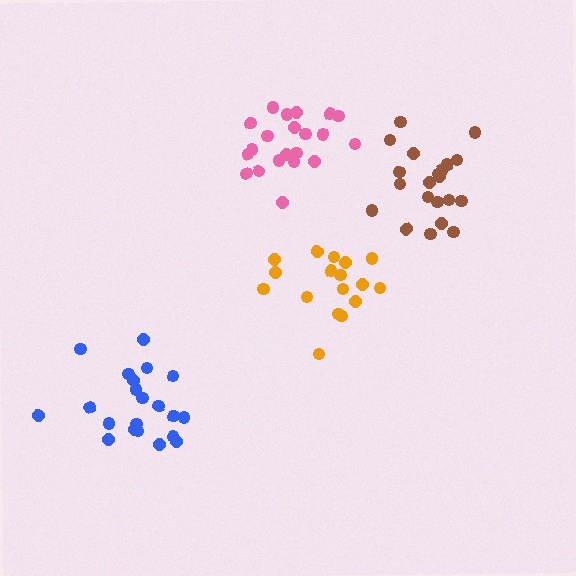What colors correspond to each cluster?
The clusters are colored: pink, orange, brown, blue.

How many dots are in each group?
Group 1: 21 dots, Group 2: 17 dots, Group 3: 21 dots, Group 4: 21 dots (80 total).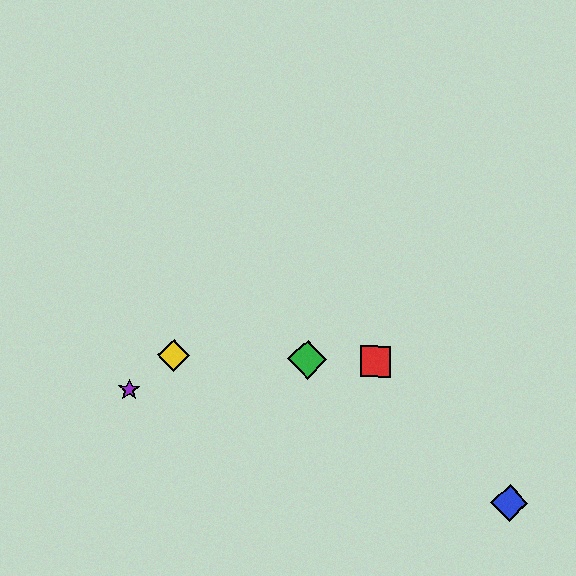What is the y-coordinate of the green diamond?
The green diamond is at y≈359.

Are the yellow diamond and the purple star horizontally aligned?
No, the yellow diamond is at y≈356 and the purple star is at y≈390.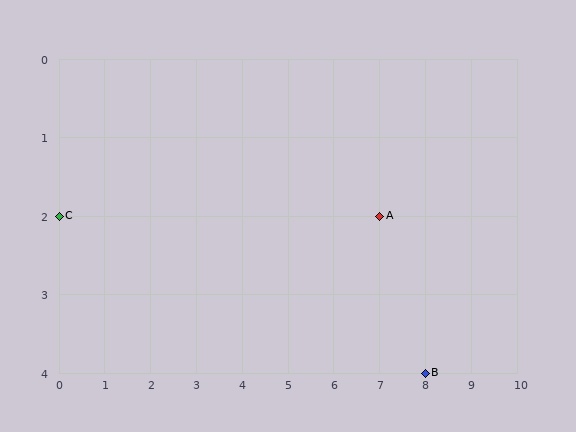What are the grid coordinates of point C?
Point C is at grid coordinates (0, 2).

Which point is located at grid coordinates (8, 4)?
Point B is at (8, 4).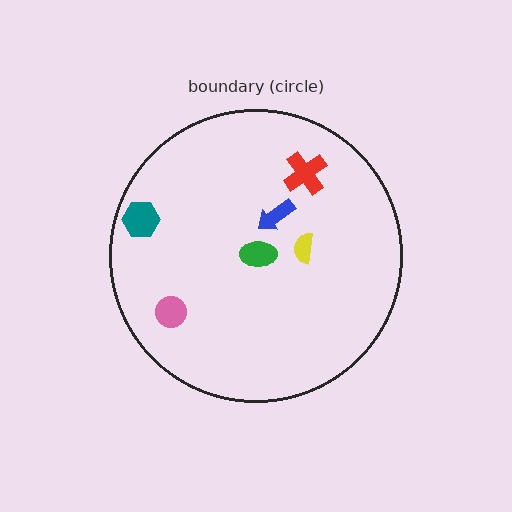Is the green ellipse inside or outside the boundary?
Inside.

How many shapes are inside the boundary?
6 inside, 0 outside.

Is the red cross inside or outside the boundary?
Inside.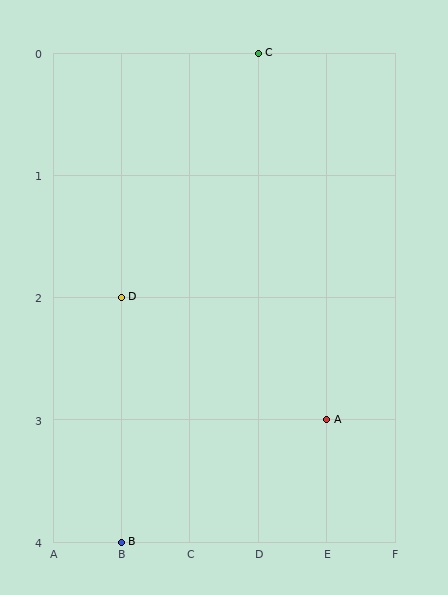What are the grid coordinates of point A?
Point A is at grid coordinates (E, 3).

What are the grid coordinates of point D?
Point D is at grid coordinates (B, 2).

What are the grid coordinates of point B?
Point B is at grid coordinates (B, 4).